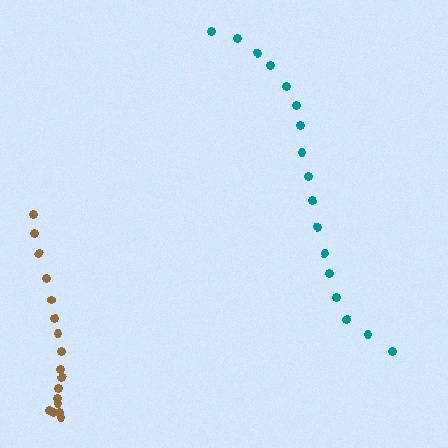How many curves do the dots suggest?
There are 2 distinct paths.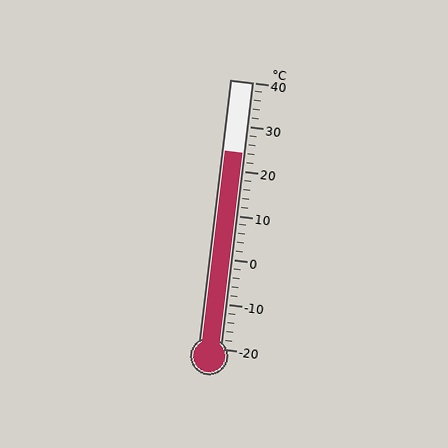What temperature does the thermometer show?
The thermometer shows approximately 24°C.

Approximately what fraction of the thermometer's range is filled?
The thermometer is filled to approximately 75% of its range.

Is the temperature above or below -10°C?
The temperature is above -10°C.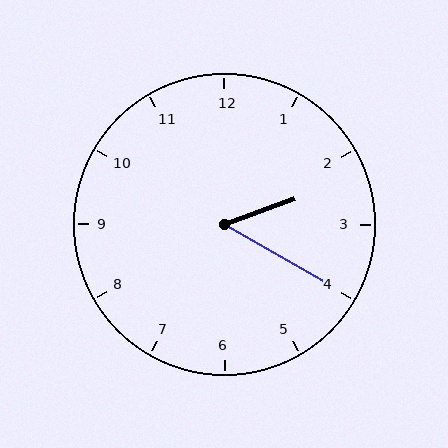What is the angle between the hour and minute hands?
Approximately 50 degrees.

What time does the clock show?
2:20.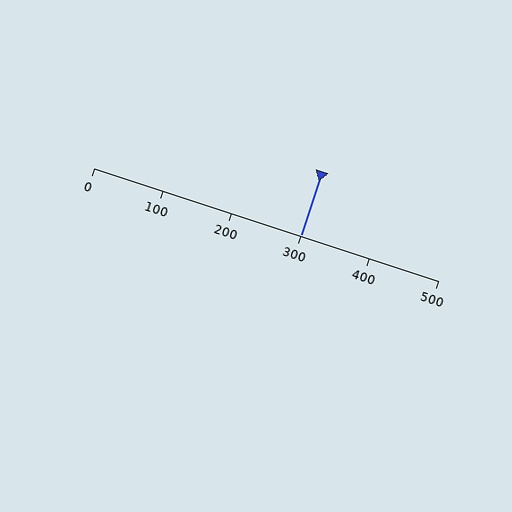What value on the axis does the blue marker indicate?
The marker indicates approximately 300.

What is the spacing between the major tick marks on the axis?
The major ticks are spaced 100 apart.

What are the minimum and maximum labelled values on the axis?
The axis runs from 0 to 500.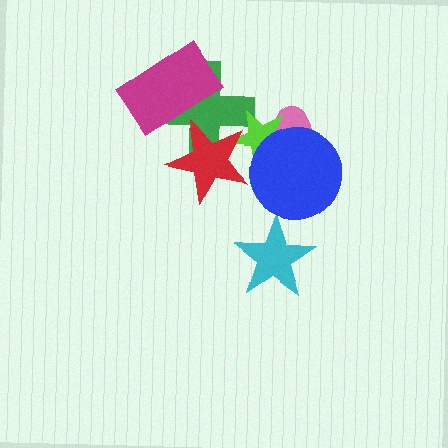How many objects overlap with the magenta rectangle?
1 object overlaps with the magenta rectangle.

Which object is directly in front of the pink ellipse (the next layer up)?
The lime star is directly in front of the pink ellipse.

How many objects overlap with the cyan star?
0 objects overlap with the cyan star.